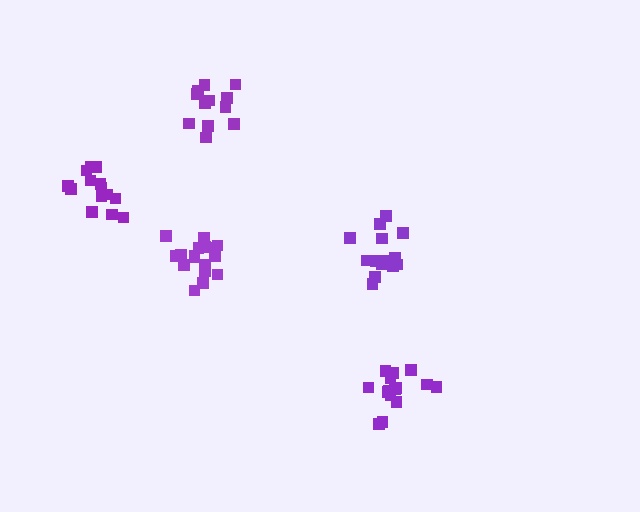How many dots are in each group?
Group 1: 15 dots, Group 2: 12 dots, Group 3: 17 dots, Group 4: 15 dots, Group 5: 15 dots (74 total).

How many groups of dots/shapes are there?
There are 5 groups.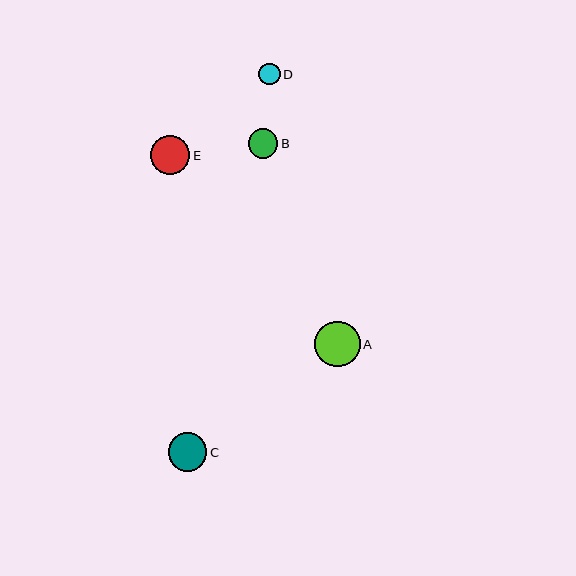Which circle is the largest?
Circle A is the largest with a size of approximately 45 pixels.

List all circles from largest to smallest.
From largest to smallest: A, E, C, B, D.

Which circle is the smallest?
Circle D is the smallest with a size of approximately 22 pixels.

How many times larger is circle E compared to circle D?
Circle E is approximately 1.8 times the size of circle D.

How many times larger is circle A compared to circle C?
Circle A is approximately 1.2 times the size of circle C.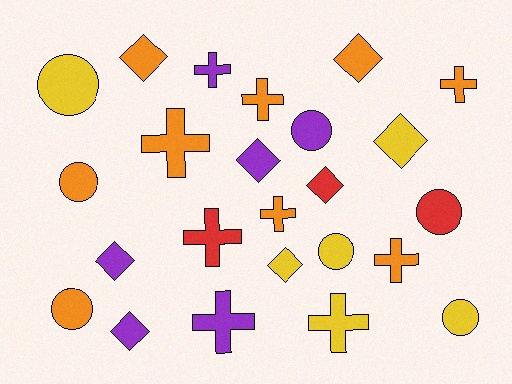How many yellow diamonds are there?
There are 2 yellow diamonds.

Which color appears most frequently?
Orange, with 9 objects.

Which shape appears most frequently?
Cross, with 9 objects.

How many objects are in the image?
There are 24 objects.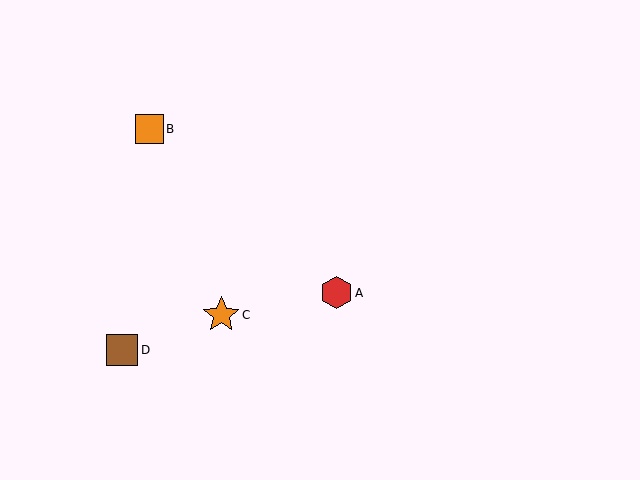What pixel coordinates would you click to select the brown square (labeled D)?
Click at (122, 350) to select the brown square D.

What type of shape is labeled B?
Shape B is an orange square.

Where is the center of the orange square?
The center of the orange square is at (149, 129).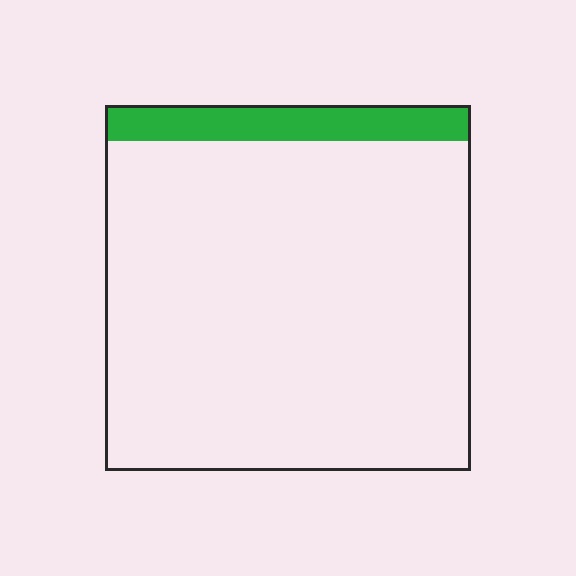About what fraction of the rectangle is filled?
About one tenth (1/10).